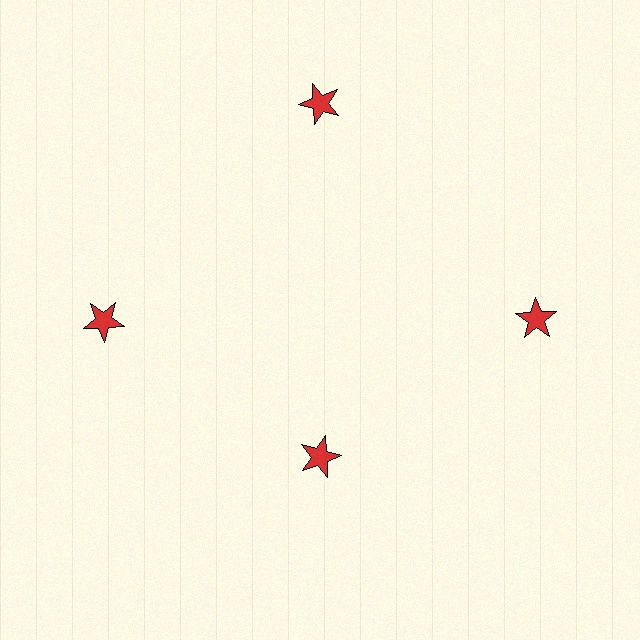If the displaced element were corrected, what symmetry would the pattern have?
It would have 4-fold rotational symmetry — the pattern would map onto itself every 90 degrees.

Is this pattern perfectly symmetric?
No. The 4 red stars are arranged in a ring, but one element near the 6 o'clock position is pulled inward toward the center, breaking the 4-fold rotational symmetry.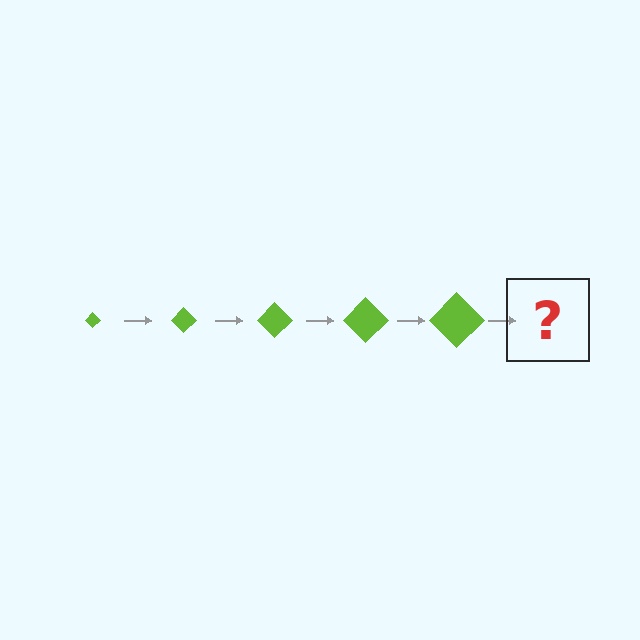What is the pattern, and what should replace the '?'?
The pattern is that the diamond gets progressively larger each step. The '?' should be a lime diamond, larger than the previous one.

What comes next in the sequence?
The next element should be a lime diamond, larger than the previous one.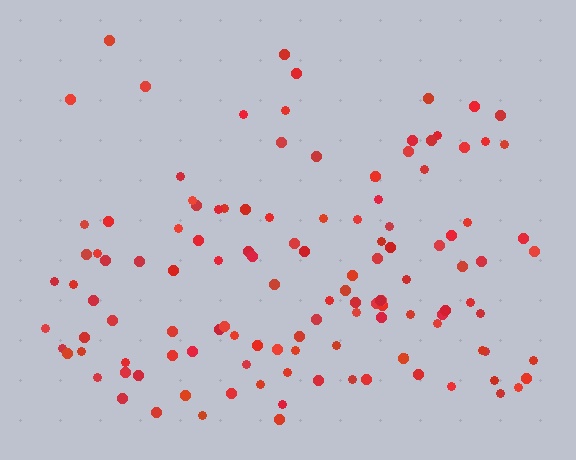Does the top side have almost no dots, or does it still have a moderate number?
Still a moderate number, just noticeably fewer than the bottom.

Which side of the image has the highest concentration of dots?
The bottom.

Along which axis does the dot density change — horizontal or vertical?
Vertical.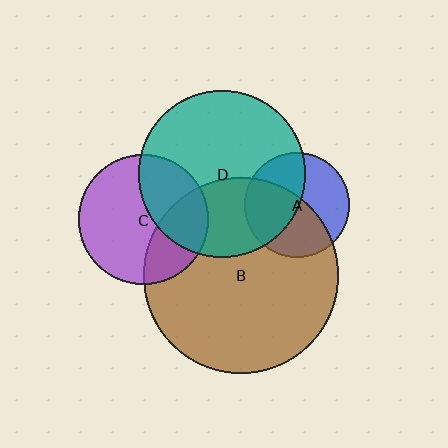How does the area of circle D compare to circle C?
Approximately 1.6 times.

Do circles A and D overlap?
Yes.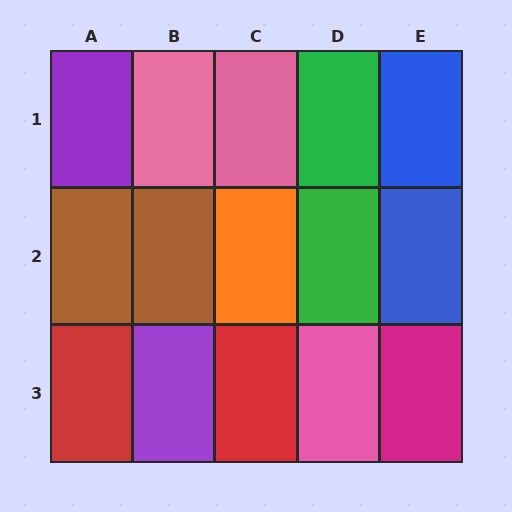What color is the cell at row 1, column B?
Pink.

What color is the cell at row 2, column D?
Green.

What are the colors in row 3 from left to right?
Red, purple, red, pink, magenta.